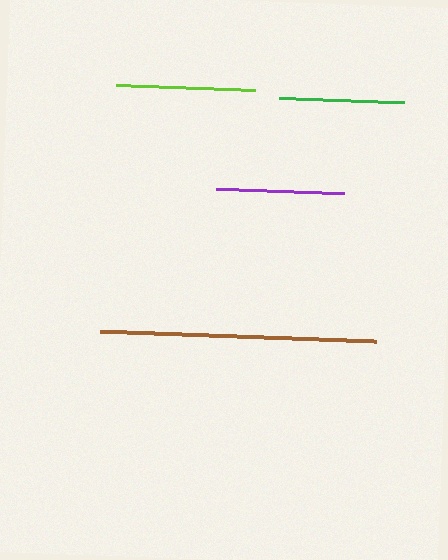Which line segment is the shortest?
The green line is the shortest at approximately 125 pixels.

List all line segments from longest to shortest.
From longest to shortest: brown, lime, purple, green.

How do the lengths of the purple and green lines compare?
The purple and green lines are approximately the same length.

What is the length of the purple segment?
The purple segment is approximately 128 pixels long.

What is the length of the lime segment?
The lime segment is approximately 139 pixels long.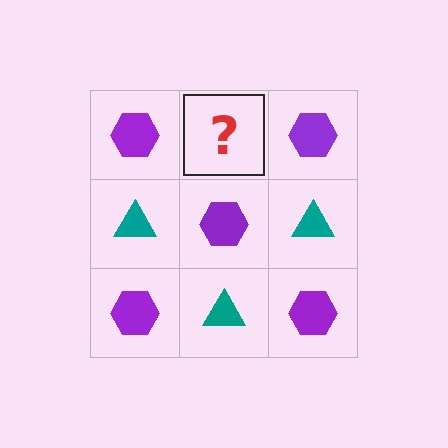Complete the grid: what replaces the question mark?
The question mark should be replaced with a teal triangle.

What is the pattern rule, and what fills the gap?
The rule is that it alternates purple hexagon and teal triangle in a checkerboard pattern. The gap should be filled with a teal triangle.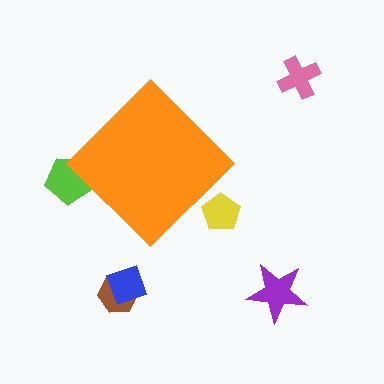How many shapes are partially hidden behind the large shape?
2 shapes are partially hidden.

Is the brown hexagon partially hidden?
No, the brown hexagon is fully visible.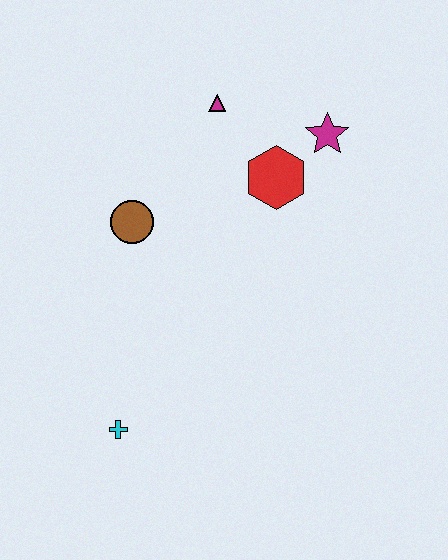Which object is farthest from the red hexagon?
The cyan cross is farthest from the red hexagon.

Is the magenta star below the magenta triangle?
Yes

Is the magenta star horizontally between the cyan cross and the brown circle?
No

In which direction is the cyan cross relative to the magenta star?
The cyan cross is below the magenta star.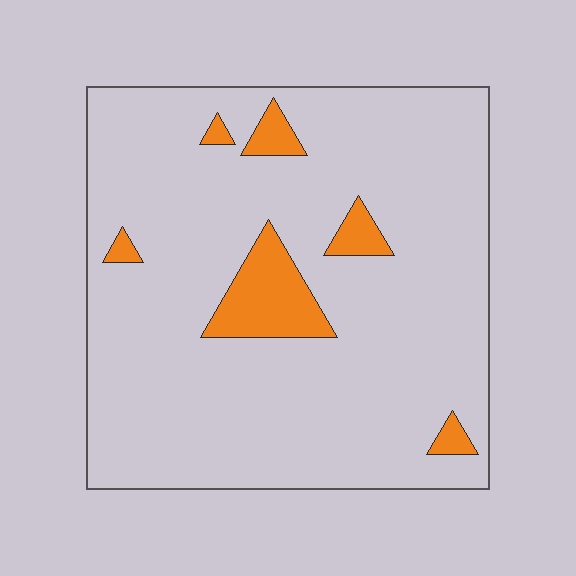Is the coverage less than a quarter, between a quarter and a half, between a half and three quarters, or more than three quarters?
Less than a quarter.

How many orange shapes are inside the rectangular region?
6.